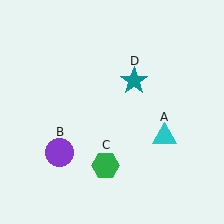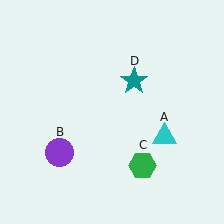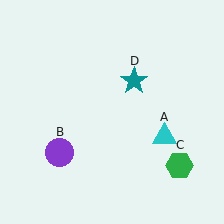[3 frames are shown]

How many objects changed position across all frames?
1 object changed position: green hexagon (object C).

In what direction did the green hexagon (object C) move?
The green hexagon (object C) moved right.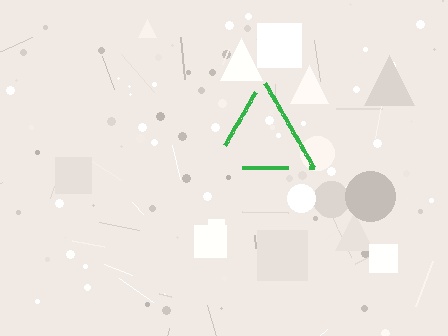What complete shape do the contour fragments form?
The contour fragments form a triangle.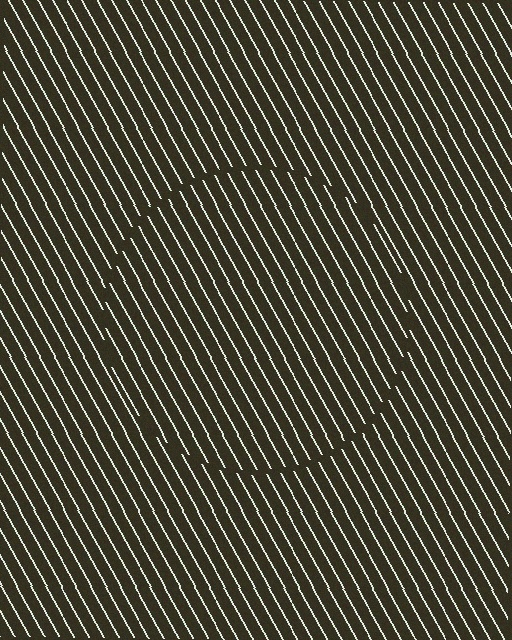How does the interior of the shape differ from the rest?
The interior of the shape contains the same grating, shifted by half a period — the contour is defined by the phase discontinuity where line-ends from the inner and outer gratings abut.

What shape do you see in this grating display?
An illusory circle. The interior of the shape contains the same grating, shifted by half a period — the contour is defined by the phase discontinuity where line-ends from the inner and outer gratings abut.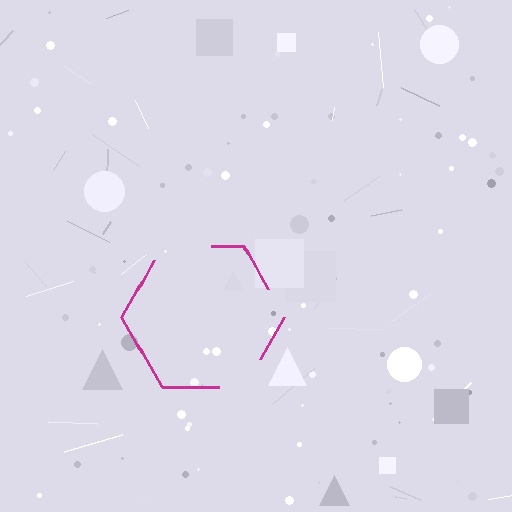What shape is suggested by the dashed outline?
The dashed outline suggests a hexagon.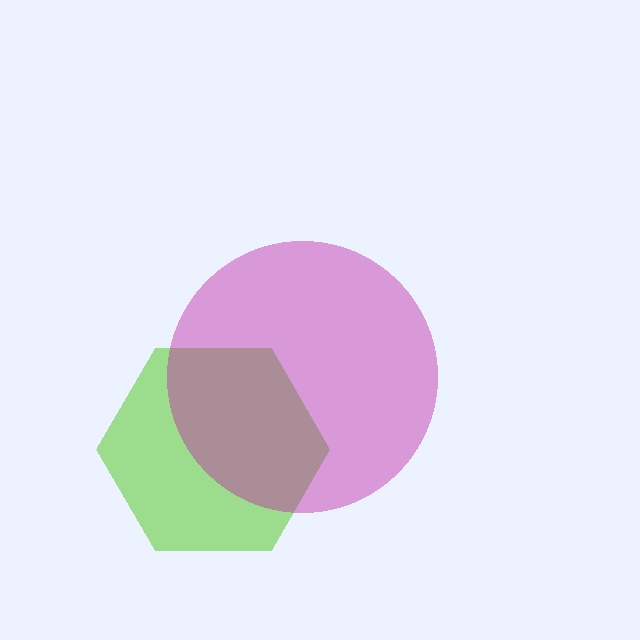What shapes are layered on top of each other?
The layered shapes are: a lime hexagon, a magenta circle.